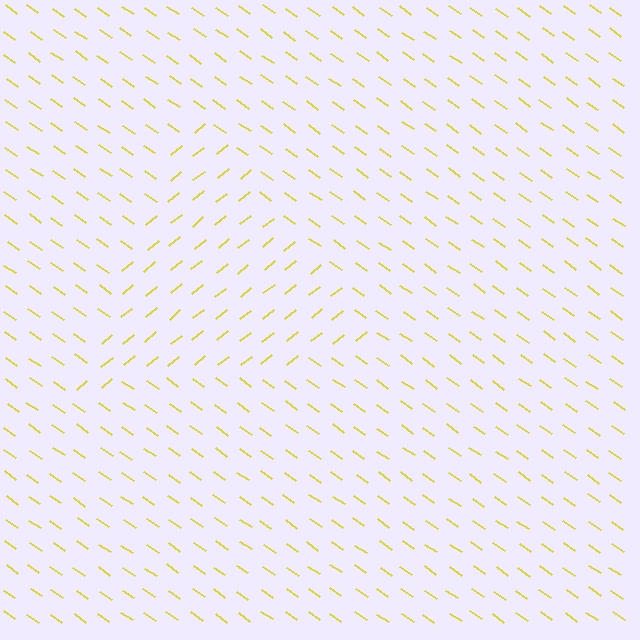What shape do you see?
I see a triangle.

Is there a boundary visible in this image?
Yes, there is a texture boundary formed by a change in line orientation.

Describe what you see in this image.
The image is filled with small yellow line segments. A triangle region in the image has lines oriented differently from the surrounding lines, creating a visible texture boundary.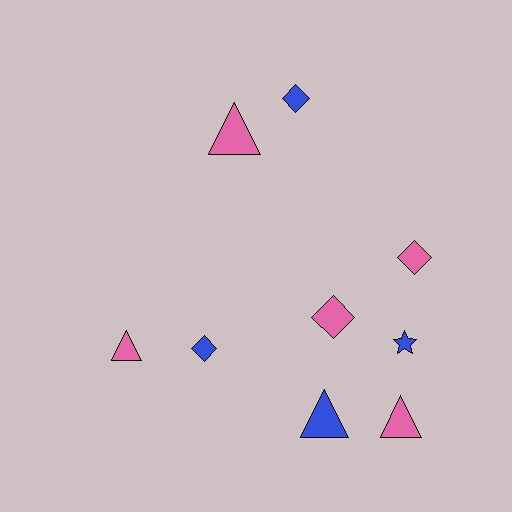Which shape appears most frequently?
Triangle, with 4 objects.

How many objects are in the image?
There are 9 objects.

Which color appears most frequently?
Pink, with 5 objects.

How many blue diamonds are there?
There are 2 blue diamonds.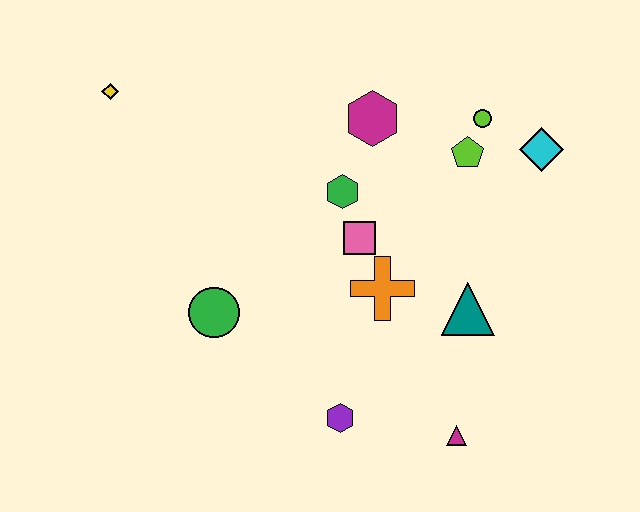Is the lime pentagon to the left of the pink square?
No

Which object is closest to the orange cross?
The pink square is closest to the orange cross.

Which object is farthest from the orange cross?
The yellow diamond is farthest from the orange cross.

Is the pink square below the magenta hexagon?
Yes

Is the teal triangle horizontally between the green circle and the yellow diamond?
No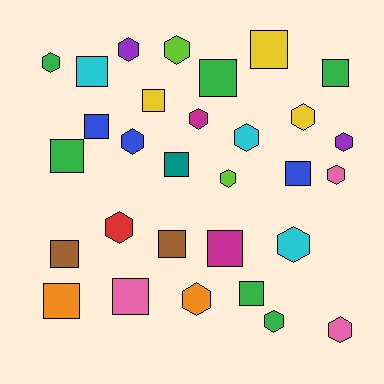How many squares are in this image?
There are 15 squares.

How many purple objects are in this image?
There are 2 purple objects.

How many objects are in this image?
There are 30 objects.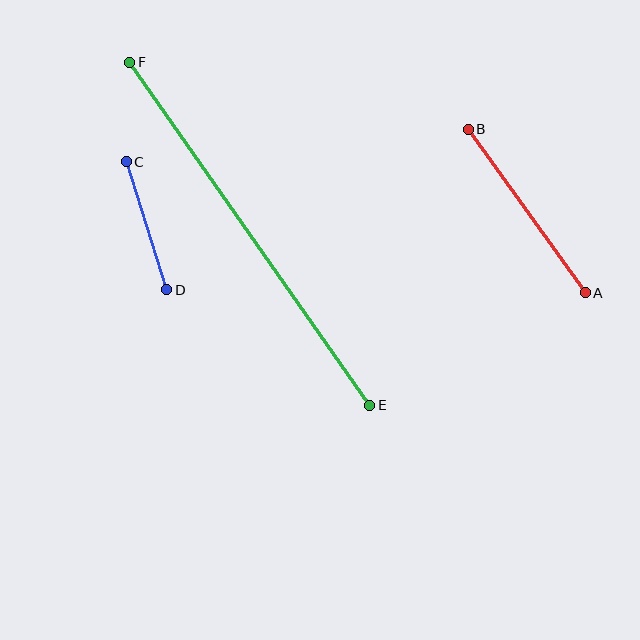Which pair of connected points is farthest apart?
Points E and F are farthest apart.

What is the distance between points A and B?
The distance is approximately 201 pixels.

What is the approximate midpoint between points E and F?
The midpoint is at approximately (250, 234) pixels.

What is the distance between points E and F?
The distance is approximately 419 pixels.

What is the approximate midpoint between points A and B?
The midpoint is at approximately (527, 211) pixels.